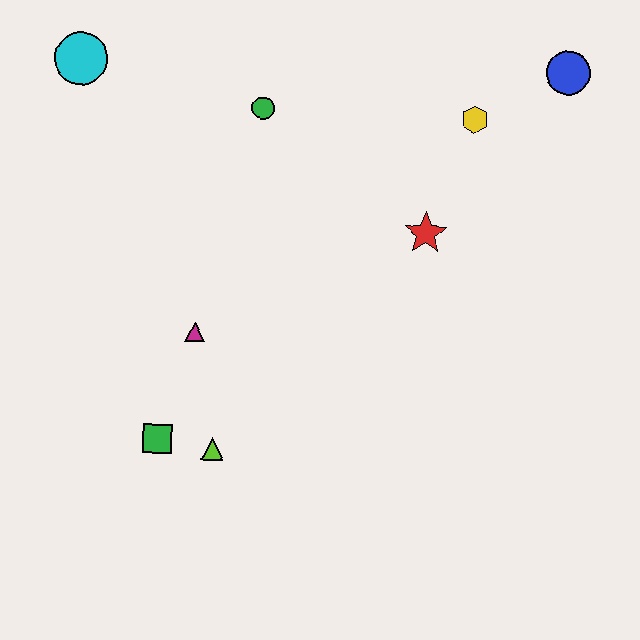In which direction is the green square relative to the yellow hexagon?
The green square is below the yellow hexagon.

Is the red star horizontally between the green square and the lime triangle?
No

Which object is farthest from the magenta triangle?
The blue circle is farthest from the magenta triangle.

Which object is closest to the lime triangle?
The green square is closest to the lime triangle.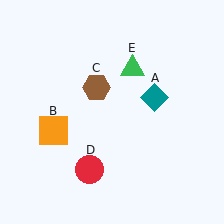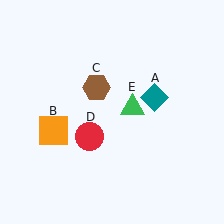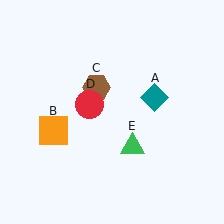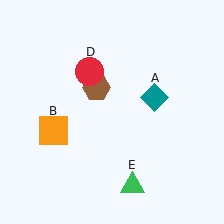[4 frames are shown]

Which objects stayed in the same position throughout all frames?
Teal diamond (object A) and orange square (object B) and brown hexagon (object C) remained stationary.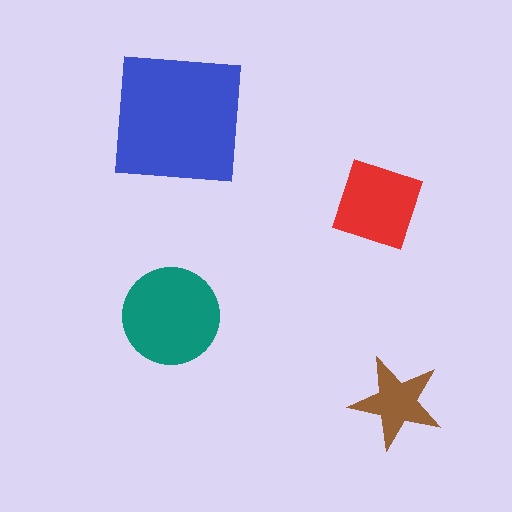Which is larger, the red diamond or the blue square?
The blue square.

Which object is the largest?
The blue square.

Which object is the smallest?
The brown star.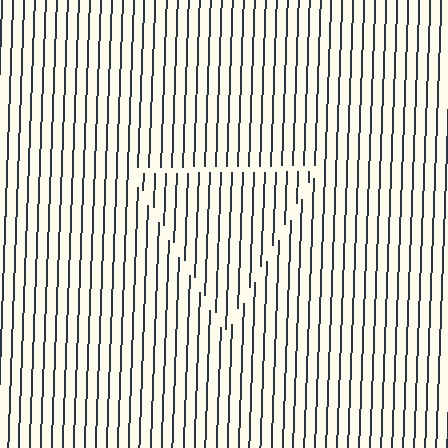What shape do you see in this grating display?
An illusory triangle. The interior of the shape contains the same grating, shifted by half a period — the contour is defined by the phase discontinuity where line-ends from the inner and outer gratings abut.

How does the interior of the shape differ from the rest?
The interior of the shape contains the same grating, shifted by half a period — the contour is defined by the phase discontinuity where line-ends from the inner and outer gratings abut.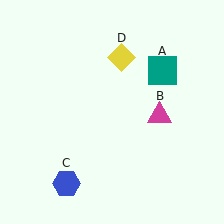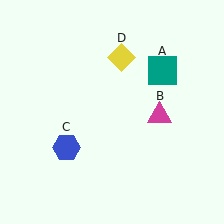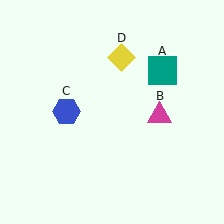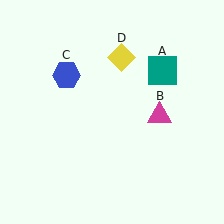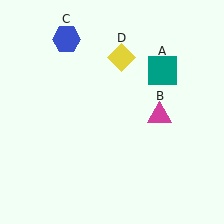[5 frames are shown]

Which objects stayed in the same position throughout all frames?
Teal square (object A) and magenta triangle (object B) and yellow diamond (object D) remained stationary.